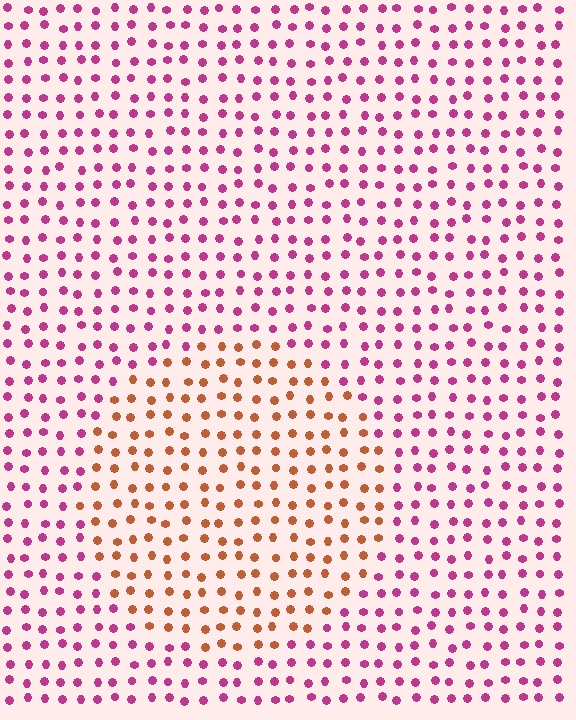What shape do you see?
I see a circle.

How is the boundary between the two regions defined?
The boundary is defined purely by a slight shift in hue (about 58 degrees). Spacing, size, and orientation are identical on both sides.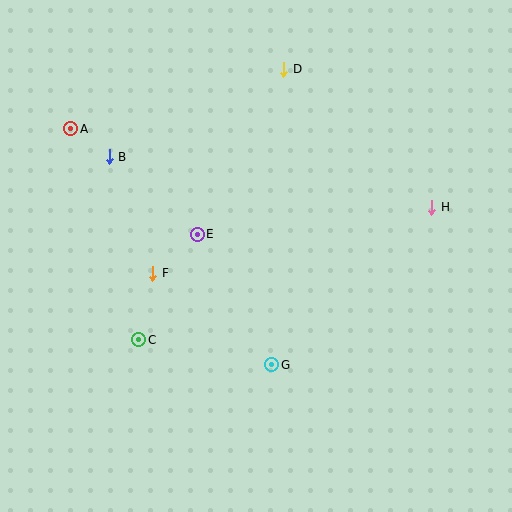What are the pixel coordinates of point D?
Point D is at (284, 69).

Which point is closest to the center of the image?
Point E at (197, 234) is closest to the center.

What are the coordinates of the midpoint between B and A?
The midpoint between B and A is at (90, 143).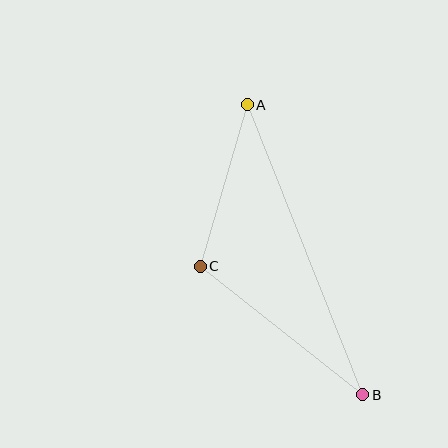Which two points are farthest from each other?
Points A and B are farthest from each other.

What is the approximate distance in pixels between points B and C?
The distance between B and C is approximately 207 pixels.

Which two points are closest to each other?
Points A and C are closest to each other.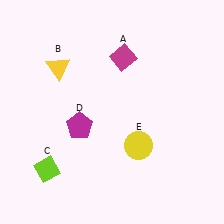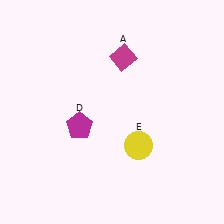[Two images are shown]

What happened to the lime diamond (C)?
The lime diamond (C) was removed in Image 2. It was in the bottom-left area of Image 1.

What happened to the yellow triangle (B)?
The yellow triangle (B) was removed in Image 2. It was in the top-left area of Image 1.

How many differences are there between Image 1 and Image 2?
There are 2 differences between the two images.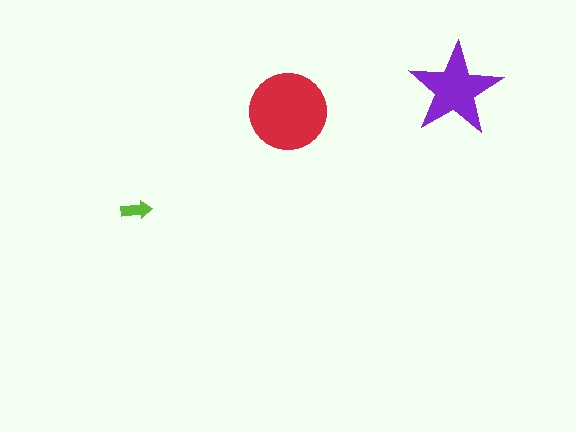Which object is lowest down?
The lime arrow is bottommost.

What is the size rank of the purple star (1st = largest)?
2nd.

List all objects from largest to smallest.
The red circle, the purple star, the lime arrow.